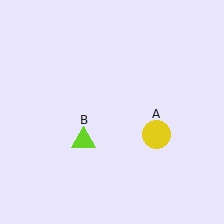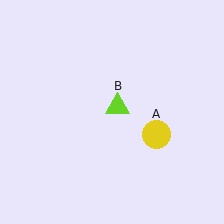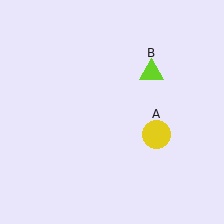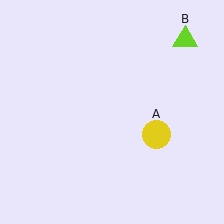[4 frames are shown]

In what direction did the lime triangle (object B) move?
The lime triangle (object B) moved up and to the right.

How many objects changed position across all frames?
1 object changed position: lime triangle (object B).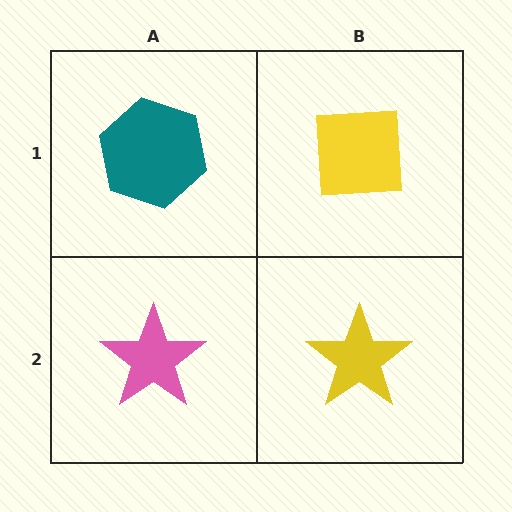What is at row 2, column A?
A pink star.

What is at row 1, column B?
A yellow square.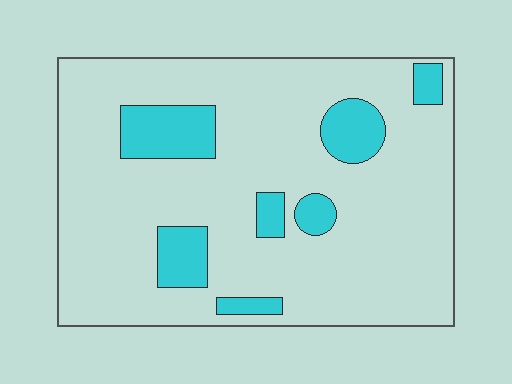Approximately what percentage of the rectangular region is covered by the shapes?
Approximately 15%.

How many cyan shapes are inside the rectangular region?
7.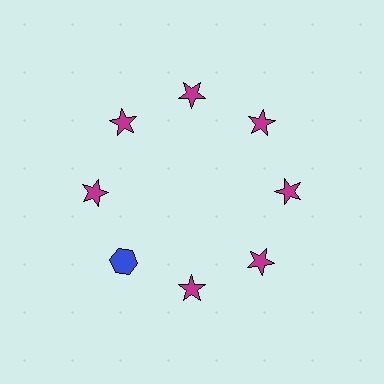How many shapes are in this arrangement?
There are 8 shapes arranged in a ring pattern.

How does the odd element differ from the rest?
It differs in both color (blue instead of magenta) and shape (hexagon instead of star).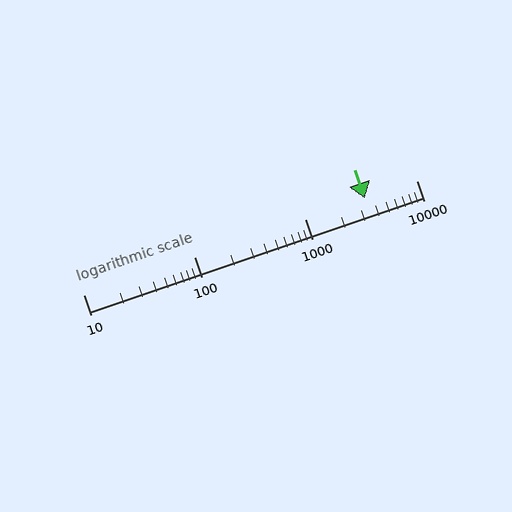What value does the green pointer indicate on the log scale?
The pointer indicates approximately 3400.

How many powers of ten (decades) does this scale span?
The scale spans 3 decades, from 10 to 10000.